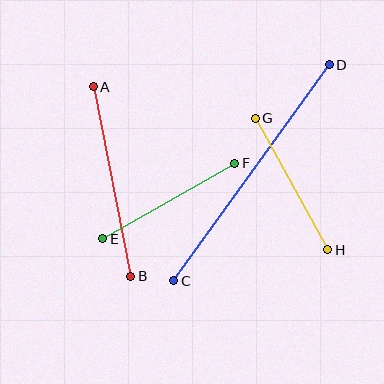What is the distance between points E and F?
The distance is approximately 152 pixels.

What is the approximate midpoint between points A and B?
The midpoint is at approximately (112, 182) pixels.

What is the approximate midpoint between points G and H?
The midpoint is at approximately (291, 184) pixels.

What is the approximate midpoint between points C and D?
The midpoint is at approximately (251, 173) pixels.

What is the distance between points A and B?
The distance is approximately 193 pixels.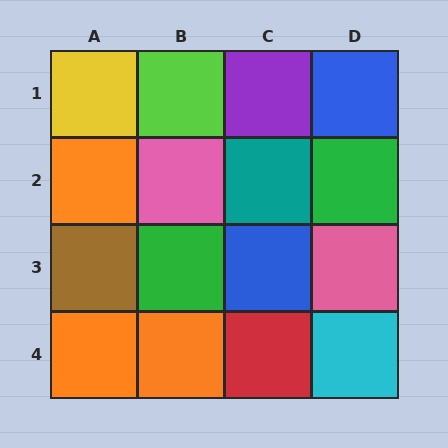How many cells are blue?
2 cells are blue.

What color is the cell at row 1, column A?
Yellow.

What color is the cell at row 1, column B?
Lime.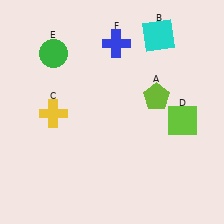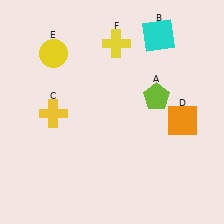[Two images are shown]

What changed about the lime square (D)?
In Image 1, D is lime. In Image 2, it changed to orange.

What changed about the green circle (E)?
In Image 1, E is green. In Image 2, it changed to yellow.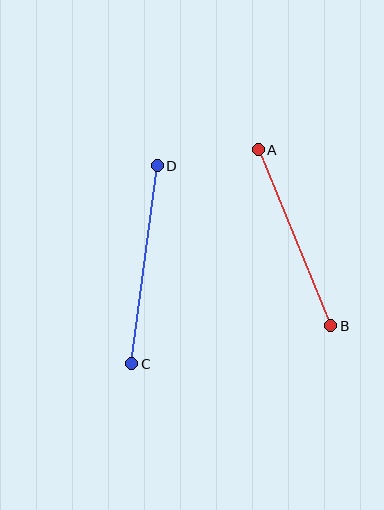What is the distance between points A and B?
The distance is approximately 190 pixels.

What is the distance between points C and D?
The distance is approximately 199 pixels.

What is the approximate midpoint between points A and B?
The midpoint is at approximately (294, 238) pixels.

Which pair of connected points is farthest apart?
Points C and D are farthest apart.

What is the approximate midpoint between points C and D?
The midpoint is at approximately (144, 265) pixels.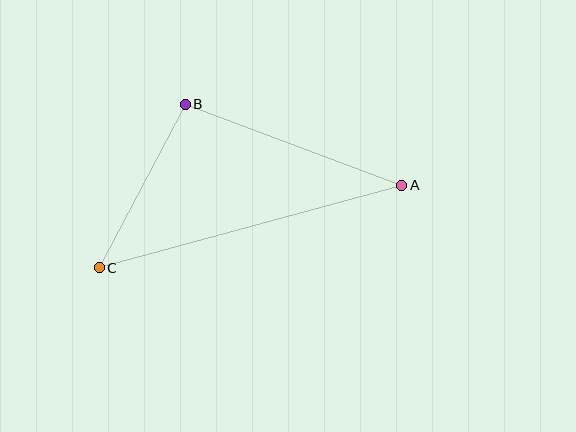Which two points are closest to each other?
Points B and C are closest to each other.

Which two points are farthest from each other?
Points A and C are farthest from each other.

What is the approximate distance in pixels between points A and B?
The distance between A and B is approximately 232 pixels.